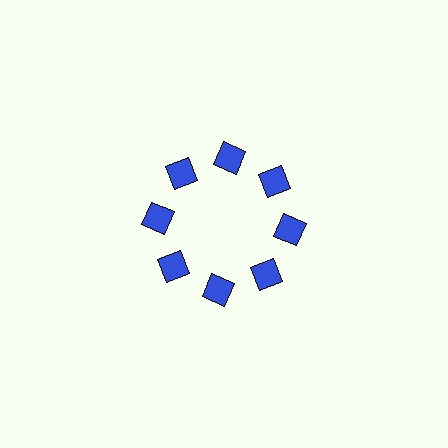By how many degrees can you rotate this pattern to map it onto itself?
The pattern maps onto itself every 45 degrees of rotation.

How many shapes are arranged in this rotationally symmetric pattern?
There are 8 shapes, arranged in 8 groups of 1.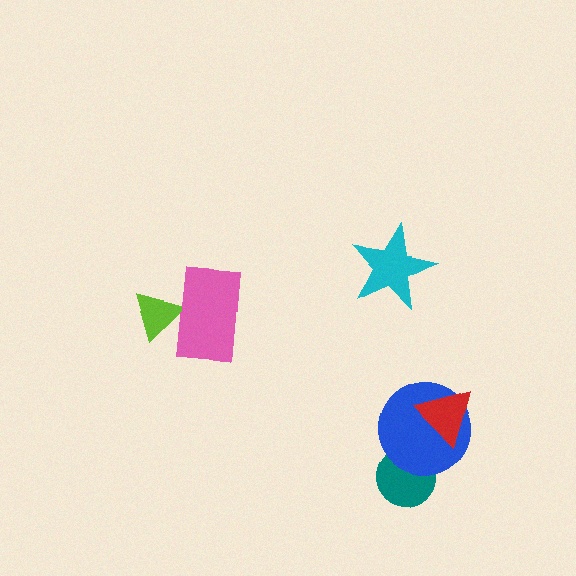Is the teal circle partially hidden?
Yes, it is partially covered by another shape.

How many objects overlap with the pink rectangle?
1 object overlaps with the pink rectangle.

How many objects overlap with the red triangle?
1 object overlaps with the red triangle.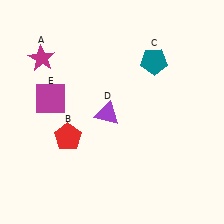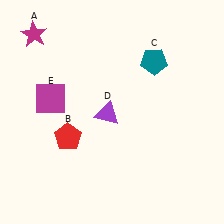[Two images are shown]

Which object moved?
The magenta star (A) moved up.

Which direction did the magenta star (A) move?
The magenta star (A) moved up.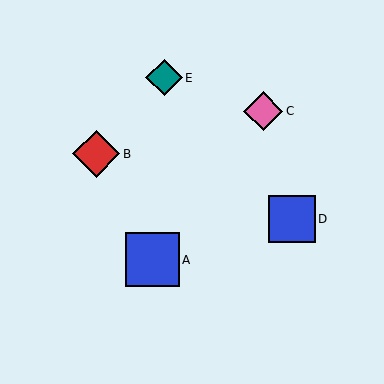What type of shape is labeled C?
Shape C is a pink diamond.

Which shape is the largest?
The blue square (labeled A) is the largest.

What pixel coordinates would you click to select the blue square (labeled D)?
Click at (292, 219) to select the blue square D.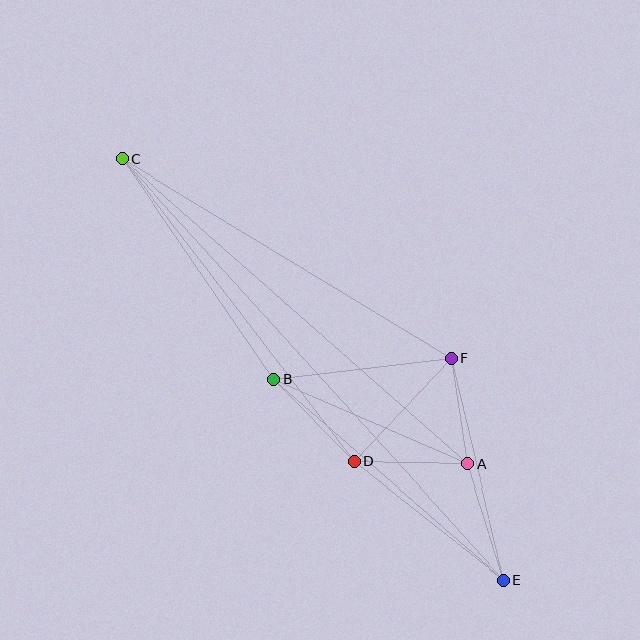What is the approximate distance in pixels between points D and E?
The distance between D and E is approximately 191 pixels.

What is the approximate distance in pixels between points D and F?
The distance between D and F is approximately 141 pixels.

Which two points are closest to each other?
Points A and F are closest to each other.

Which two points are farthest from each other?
Points C and E are farthest from each other.